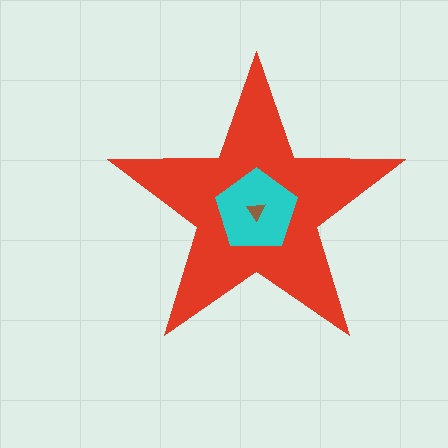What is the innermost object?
The brown triangle.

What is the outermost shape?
The red star.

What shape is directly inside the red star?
The cyan pentagon.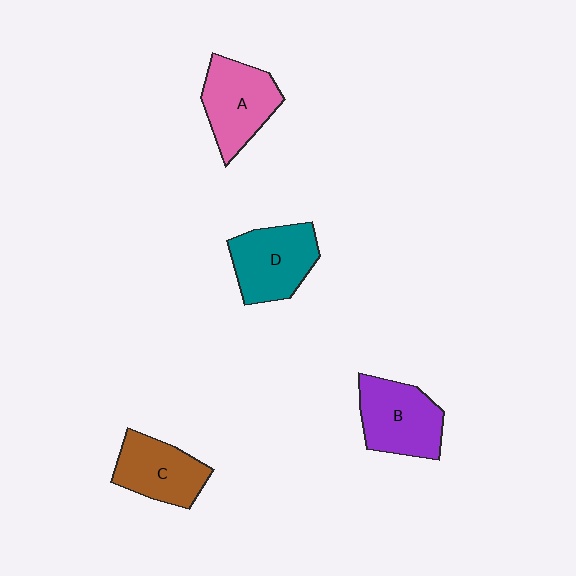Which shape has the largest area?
Shape B (purple).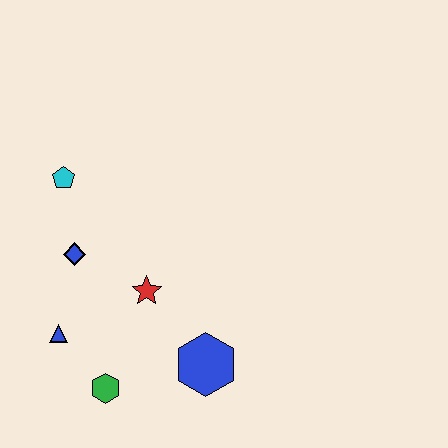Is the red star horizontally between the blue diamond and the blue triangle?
No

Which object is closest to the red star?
The blue diamond is closest to the red star.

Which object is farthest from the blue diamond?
The blue hexagon is farthest from the blue diamond.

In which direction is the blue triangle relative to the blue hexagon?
The blue triangle is to the left of the blue hexagon.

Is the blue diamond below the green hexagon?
No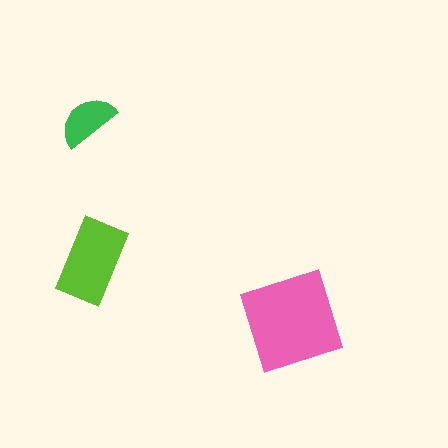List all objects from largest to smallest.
The pink diamond, the lime rectangle, the green semicircle.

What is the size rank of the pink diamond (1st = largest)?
1st.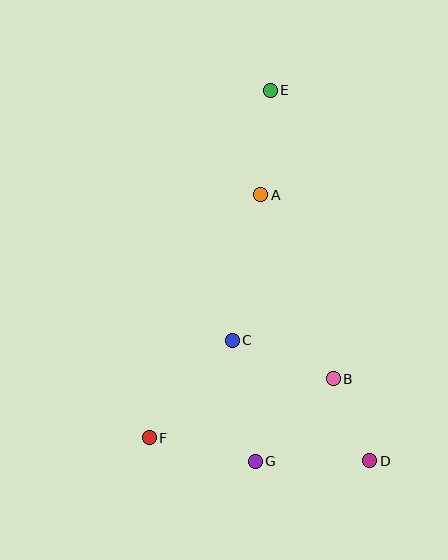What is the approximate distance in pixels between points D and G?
The distance between D and G is approximately 114 pixels.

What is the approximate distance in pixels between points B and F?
The distance between B and F is approximately 193 pixels.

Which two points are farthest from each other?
Points D and E are farthest from each other.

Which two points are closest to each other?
Points B and D are closest to each other.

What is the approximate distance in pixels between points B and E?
The distance between B and E is approximately 295 pixels.